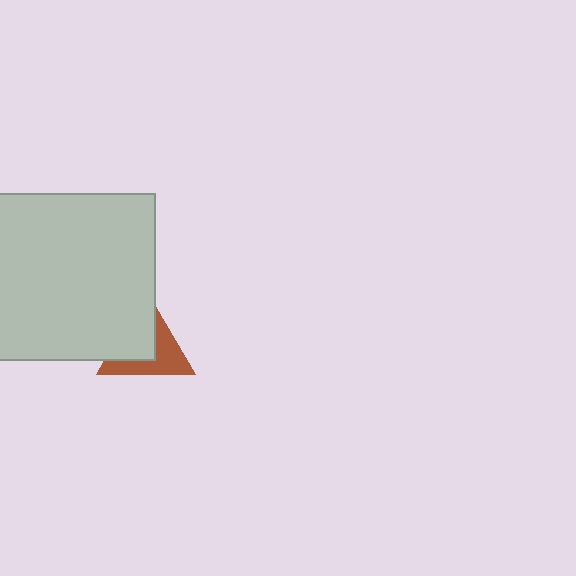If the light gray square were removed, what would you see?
You would see the complete brown triangle.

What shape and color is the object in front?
The object in front is a light gray square.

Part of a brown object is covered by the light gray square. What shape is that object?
It is a triangle.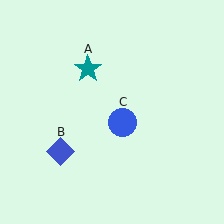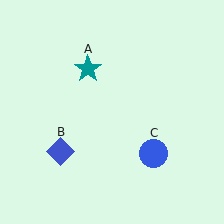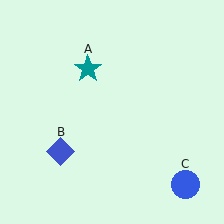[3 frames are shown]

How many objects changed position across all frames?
1 object changed position: blue circle (object C).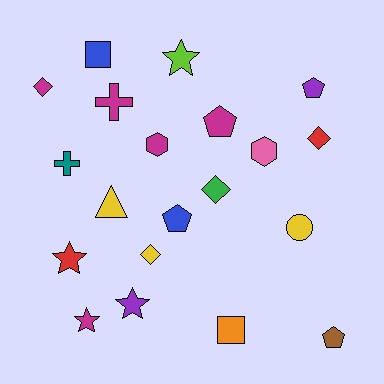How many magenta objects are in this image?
There are 5 magenta objects.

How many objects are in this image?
There are 20 objects.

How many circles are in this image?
There is 1 circle.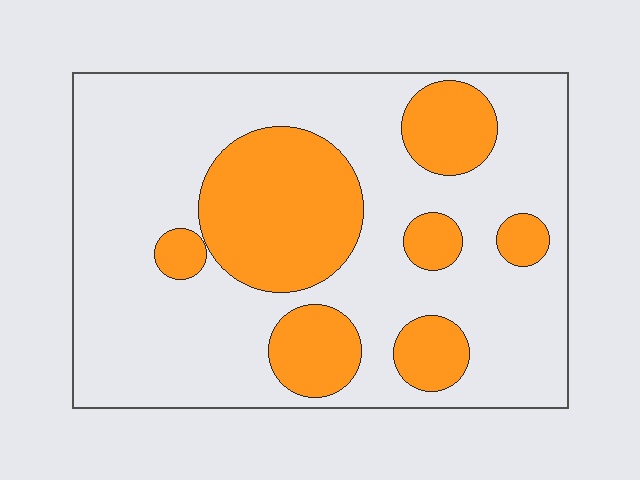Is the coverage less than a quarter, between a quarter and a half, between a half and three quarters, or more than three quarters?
Between a quarter and a half.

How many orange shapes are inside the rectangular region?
7.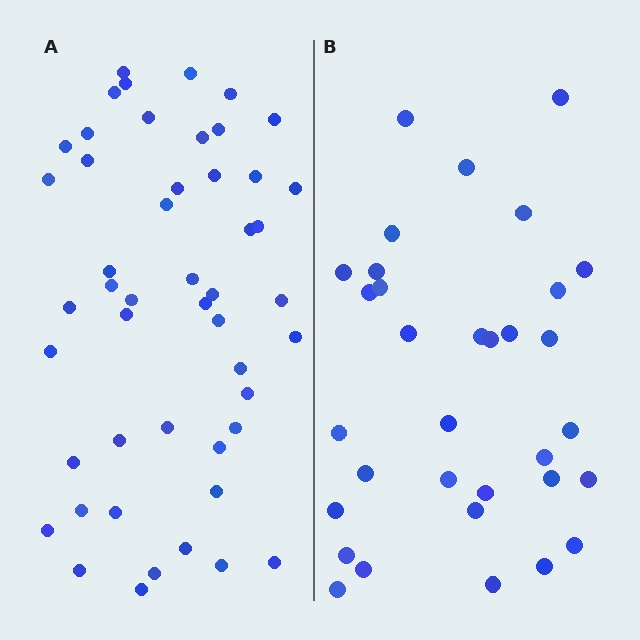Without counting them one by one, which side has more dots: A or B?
Region A (the left region) has more dots.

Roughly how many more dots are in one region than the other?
Region A has approximately 15 more dots than region B.